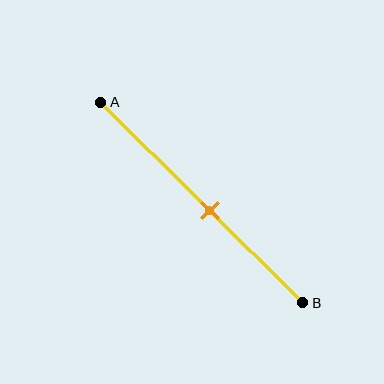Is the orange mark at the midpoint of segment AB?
No, the mark is at about 55% from A, not at the 50% midpoint.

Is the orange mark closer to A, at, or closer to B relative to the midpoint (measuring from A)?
The orange mark is closer to point B than the midpoint of segment AB.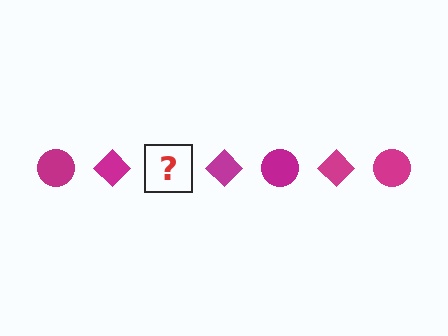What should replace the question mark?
The question mark should be replaced with a magenta circle.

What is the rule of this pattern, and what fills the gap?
The rule is that the pattern cycles through circle, diamond shapes in magenta. The gap should be filled with a magenta circle.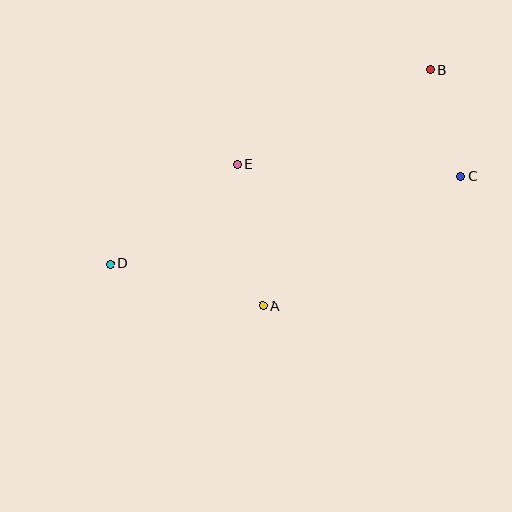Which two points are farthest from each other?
Points B and D are farthest from each other.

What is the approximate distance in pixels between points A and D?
The distance between A and D is approximately 158 pixels.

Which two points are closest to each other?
Points B and C are closest to each other.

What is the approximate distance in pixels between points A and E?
The distance between A and E is approximately 144 pixels.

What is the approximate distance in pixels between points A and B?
The distance between A and B is approximately 289 pixels.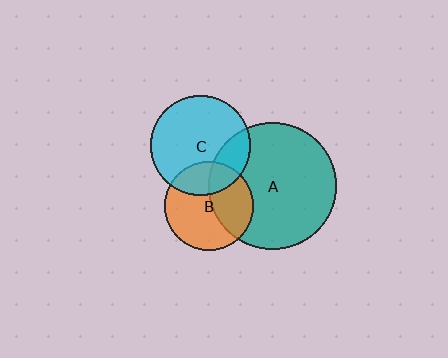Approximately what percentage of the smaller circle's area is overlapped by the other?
Approximately 20%.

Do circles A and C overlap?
Yes.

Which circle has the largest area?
Circle A (teal).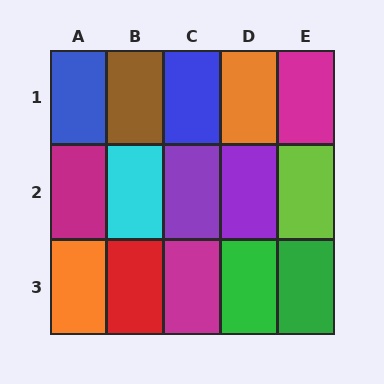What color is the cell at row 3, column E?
Green.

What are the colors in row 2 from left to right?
Magenta, cyan, purple, purple, lime.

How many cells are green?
2 cells are green.